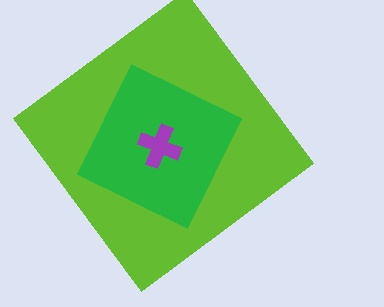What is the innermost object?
The purple cross.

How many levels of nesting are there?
3.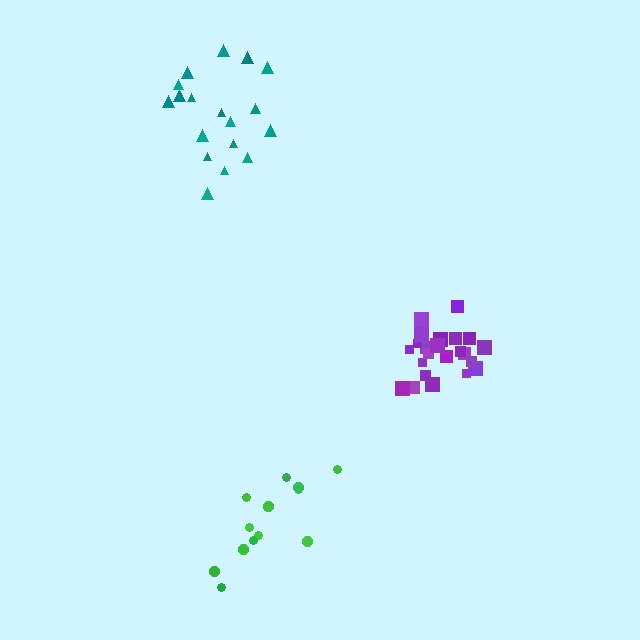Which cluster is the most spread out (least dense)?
Teal.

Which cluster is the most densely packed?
Purple.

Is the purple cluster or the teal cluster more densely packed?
Purple.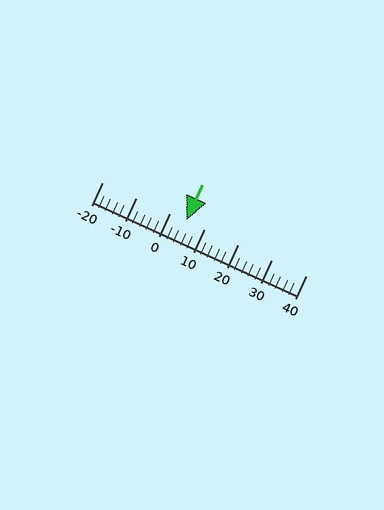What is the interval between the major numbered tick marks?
The major tick marks are spaced 10 units apart.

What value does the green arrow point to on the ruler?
The green arrow points to approximately 5.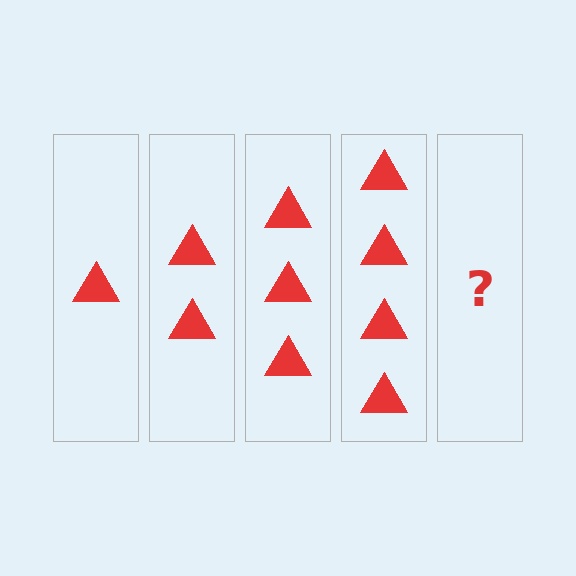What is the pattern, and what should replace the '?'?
The pattern is that each step adds one more triangle. The '?' should be 5 triangles.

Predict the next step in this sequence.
The next step is 5 triangles.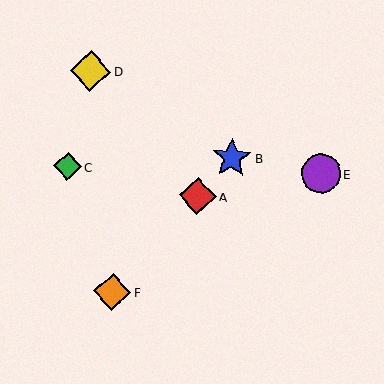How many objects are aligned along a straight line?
3 objects (A, B, F) are aligned along a straight line.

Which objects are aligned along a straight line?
Objects A, B, F are aligned along a straight line.